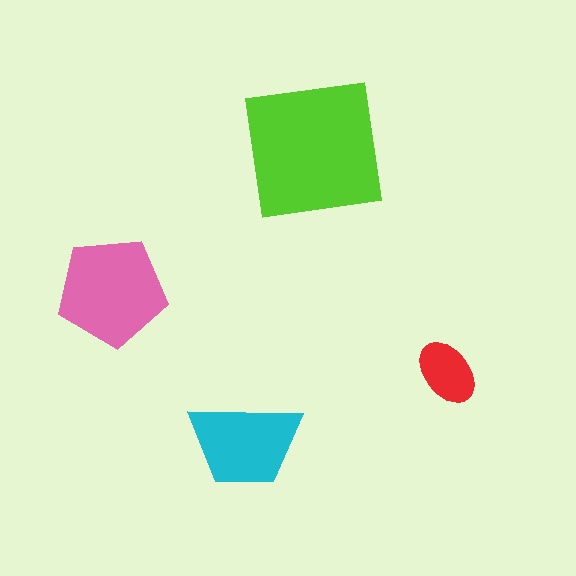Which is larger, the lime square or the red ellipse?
The lime square.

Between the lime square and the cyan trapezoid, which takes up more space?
The lime square.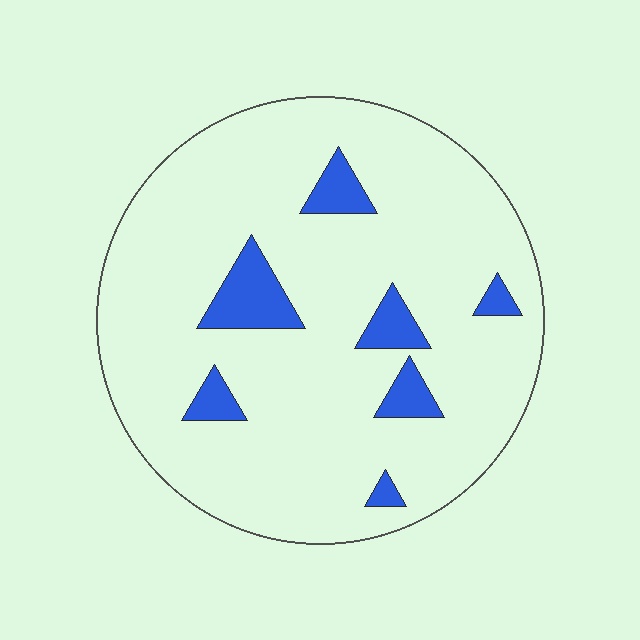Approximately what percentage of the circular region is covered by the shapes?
Approximately 10%.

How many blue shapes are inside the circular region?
7.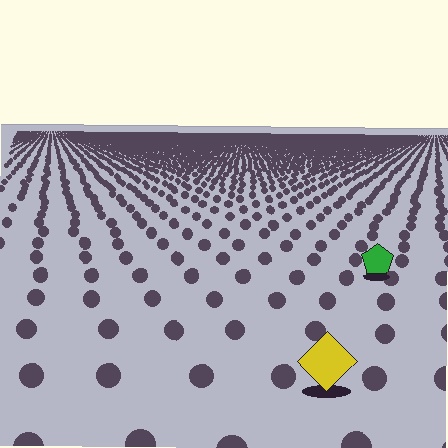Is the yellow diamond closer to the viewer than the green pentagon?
Yes. The yellow diamond is closer — you can tell from the texture gradient: the ground texture is coarser near it.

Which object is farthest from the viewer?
The green pentagon is farthest from the viewer. It appears smaller and the ground texture around it is denser.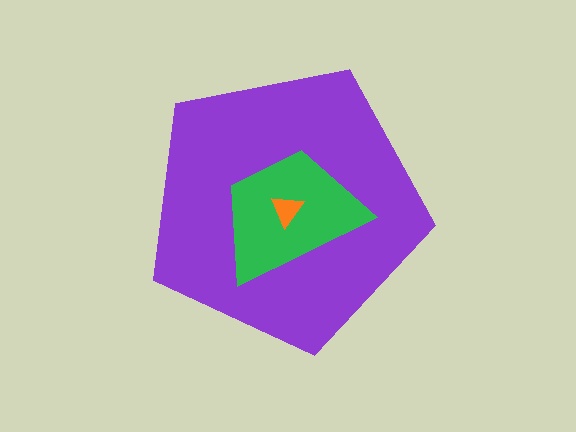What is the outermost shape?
The purple pentagon.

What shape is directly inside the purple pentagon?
The green trapezoid.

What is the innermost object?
The orange triangle.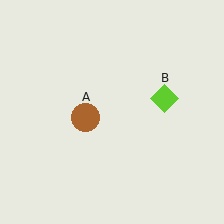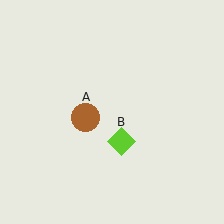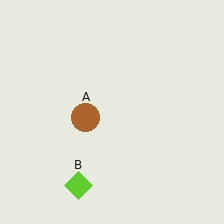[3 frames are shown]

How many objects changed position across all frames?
1 object changed position: lime diamond (object B).